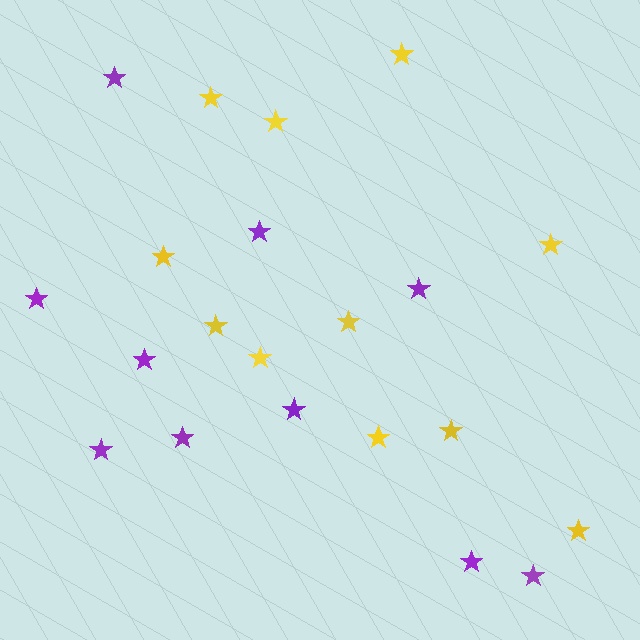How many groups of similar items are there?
There are 2 groups: one group of purple stars (10) and one group of yellow stars (11).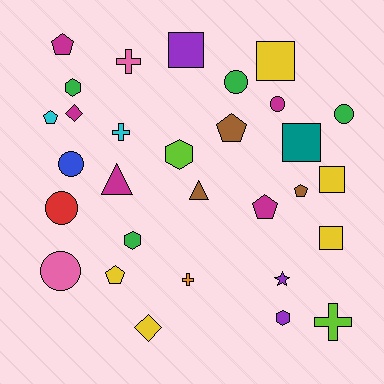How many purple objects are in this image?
There are 3 purple objects.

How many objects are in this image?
There are 30 objects.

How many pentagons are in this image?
There are 6 pentagons.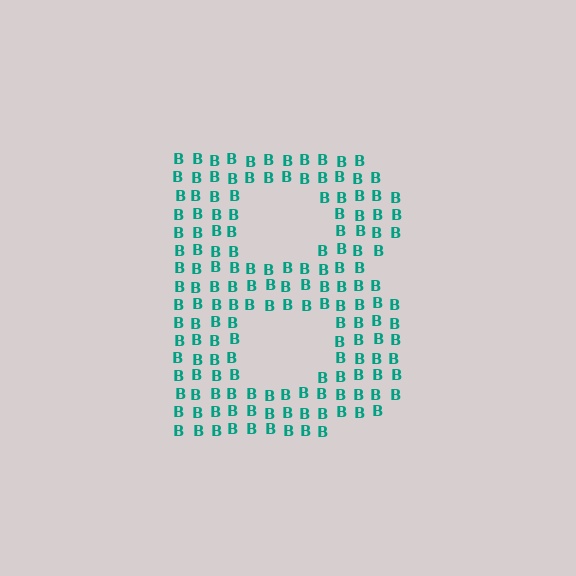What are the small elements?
The small elements are letter B's.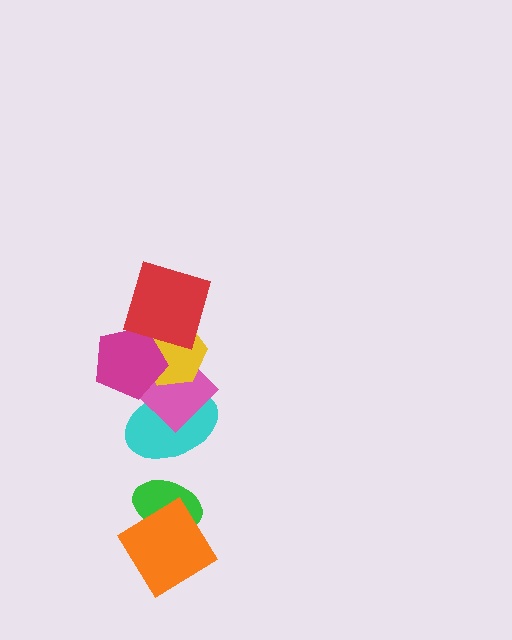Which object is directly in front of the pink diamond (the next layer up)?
The yellow hexagon is directly in front of the pink diamond.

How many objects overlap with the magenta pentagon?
4 objects overlap with the magenta pentagon.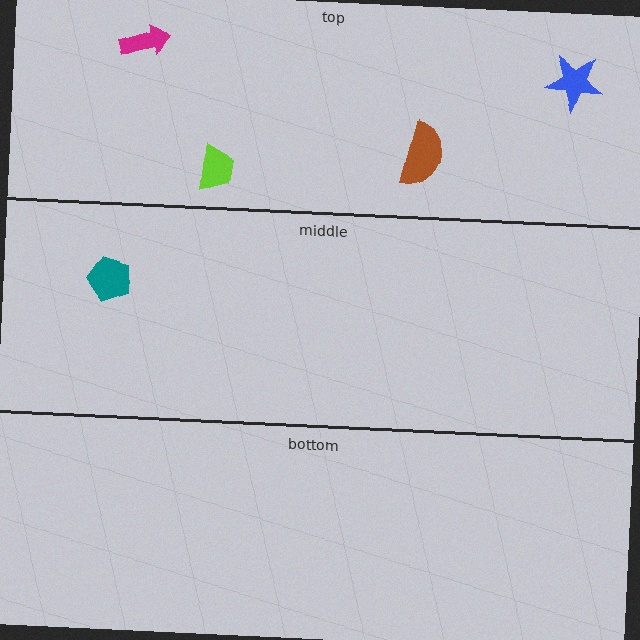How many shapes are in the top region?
4.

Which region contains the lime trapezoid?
The top region.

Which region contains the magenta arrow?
The top region.